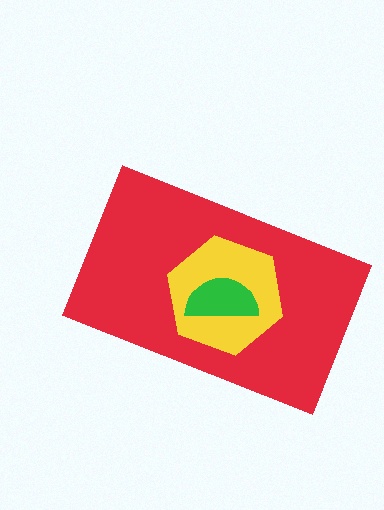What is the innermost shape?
The green semicircle.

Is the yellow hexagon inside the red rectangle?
Yes.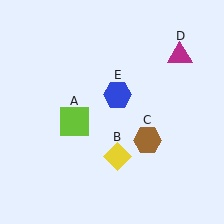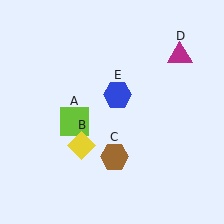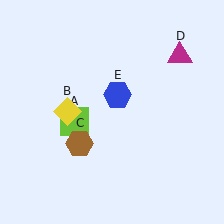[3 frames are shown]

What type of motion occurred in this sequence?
The yellow diamond (object B), brown hexagon (object C) rotated clockwise around the center of the scene.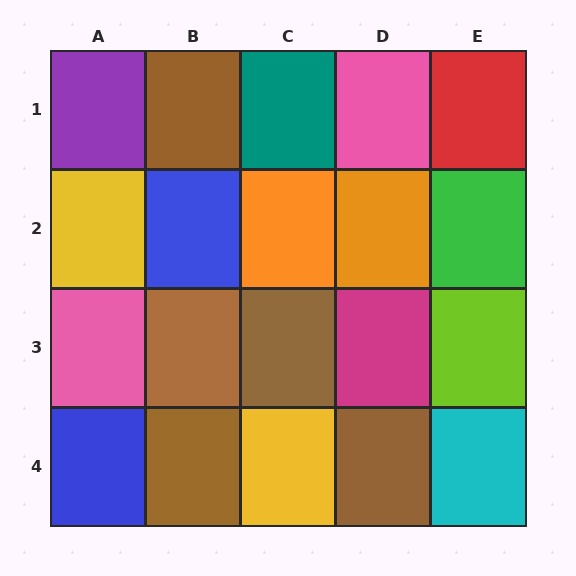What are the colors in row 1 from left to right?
Purple, brown, teal, pink, red.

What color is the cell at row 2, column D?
Orange.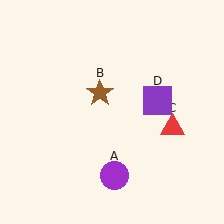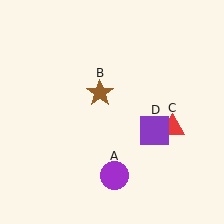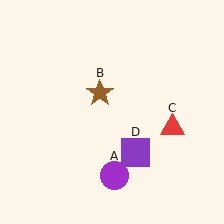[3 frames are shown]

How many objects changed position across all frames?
1 object changed position: purple square (object D).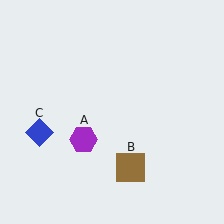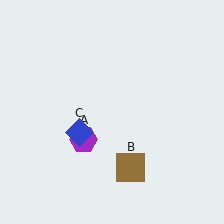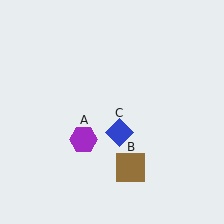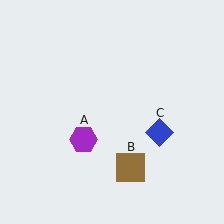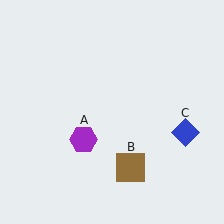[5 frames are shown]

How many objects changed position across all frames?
1 object changed position: blue diamond (object C).